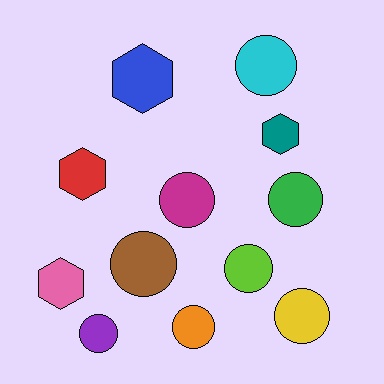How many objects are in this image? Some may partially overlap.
There are 12 objects.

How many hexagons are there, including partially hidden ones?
There are 4 hexagons.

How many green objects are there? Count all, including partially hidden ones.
There is 1 green object.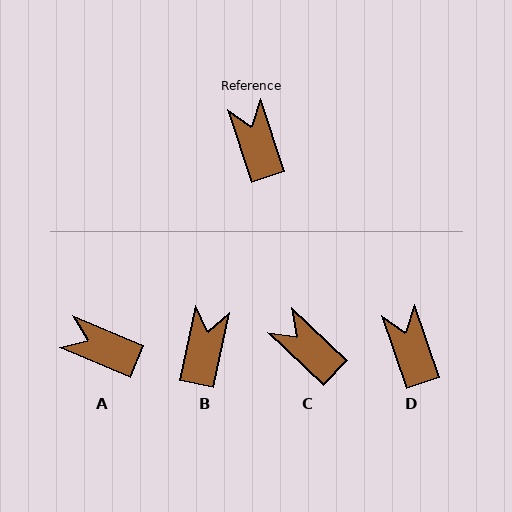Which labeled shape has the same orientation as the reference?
D.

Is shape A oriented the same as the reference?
No, it is off by about 48 degrees.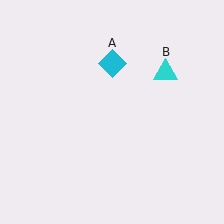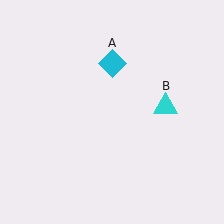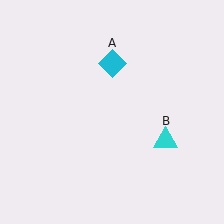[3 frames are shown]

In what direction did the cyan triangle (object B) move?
The cyan triangle (object B) moved down.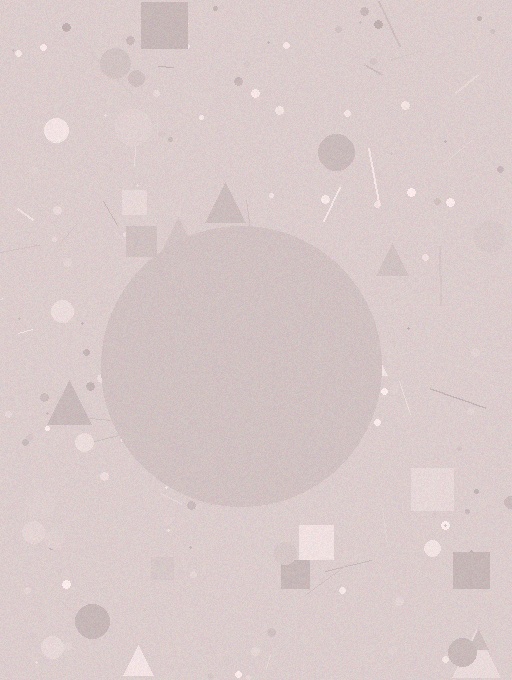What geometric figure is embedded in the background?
A circle is embedded in the background.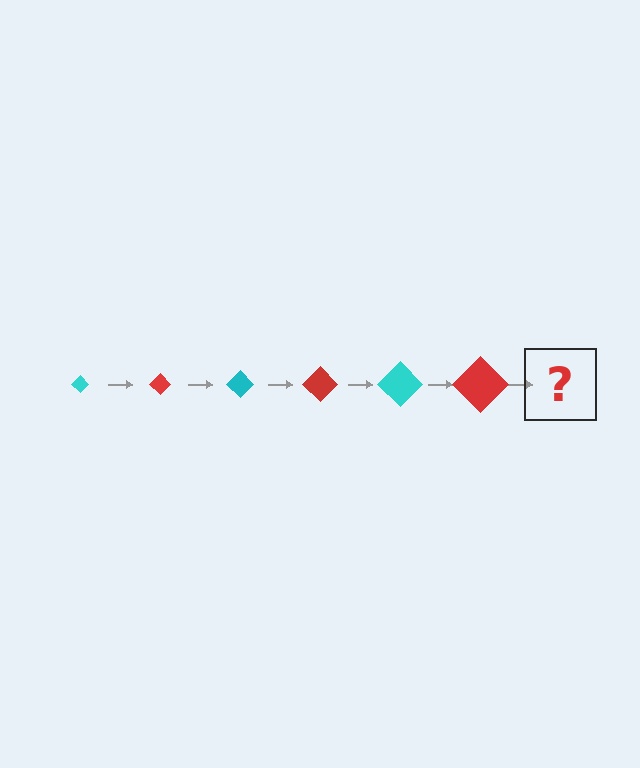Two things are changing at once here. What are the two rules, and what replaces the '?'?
The two rules are that the diamond grows larger each step and the color cycles through cyan and red. The '?' should be a cyan diamond, larger than the previous one.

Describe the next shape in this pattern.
It should be a cyan diamond, larger than the previous one.